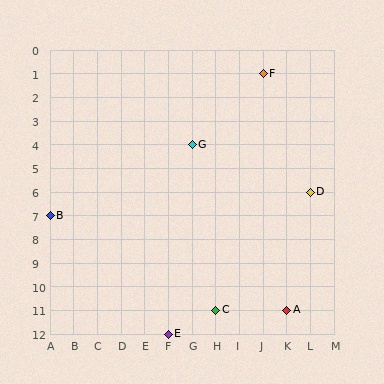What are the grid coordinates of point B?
Point B is at grid coordinates (A, 7).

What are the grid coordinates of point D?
Point D is at grid coordinates (L, 6).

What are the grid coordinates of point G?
Point G is at grid coordinates (G, 4).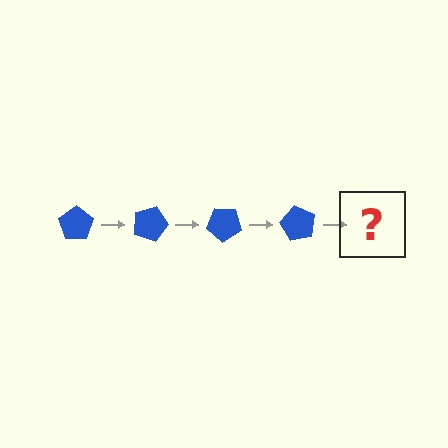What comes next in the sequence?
The next element should be a blue pentagon rotated 80 degrees.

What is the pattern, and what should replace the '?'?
The pattern is that the pentagon rotates 20 degrees each step. The '?' should be a blue pentagon rotated 80 degrees.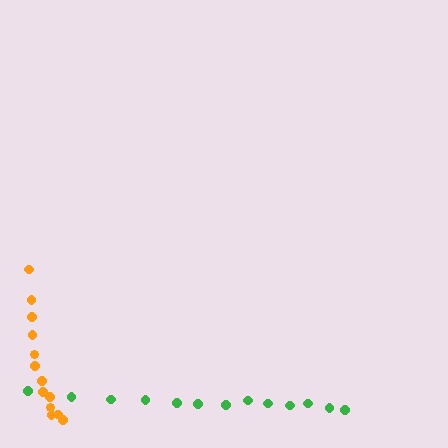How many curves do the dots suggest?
There are 2 distinct paths.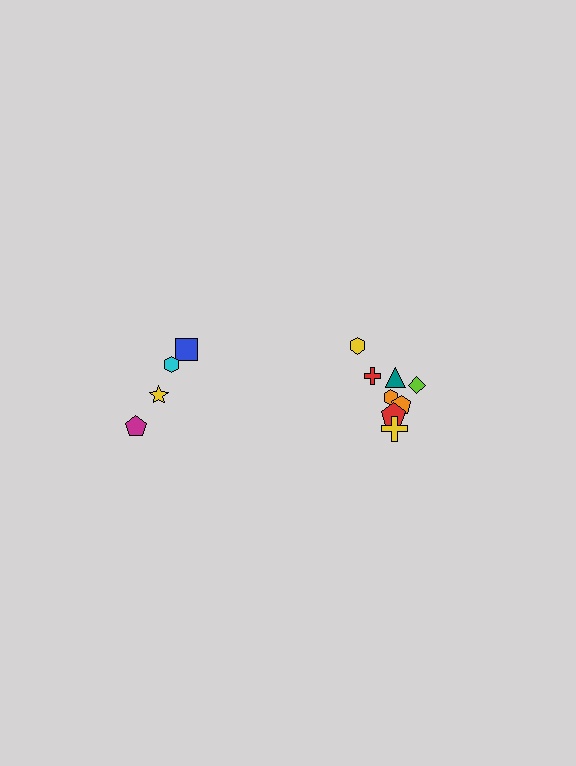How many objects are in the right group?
There are 8 objects.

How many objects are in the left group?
There are 4 objects.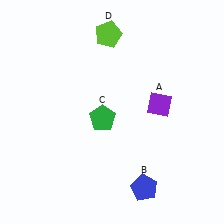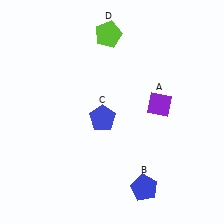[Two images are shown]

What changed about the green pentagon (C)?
In Image 1, C is green. In Image 2, it changed to blue.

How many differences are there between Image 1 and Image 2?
There is 1 difference between the two images.